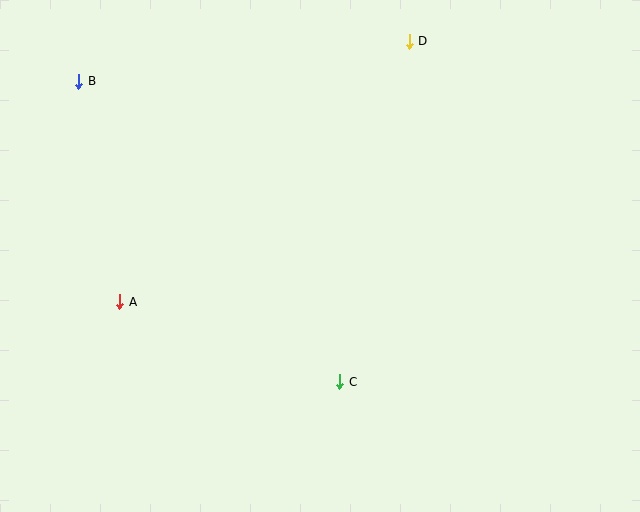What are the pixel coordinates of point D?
Point D is at (409, 41).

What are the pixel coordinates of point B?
Point B is at (79, 81).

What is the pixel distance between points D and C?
The distance between D and C is 347 pixels.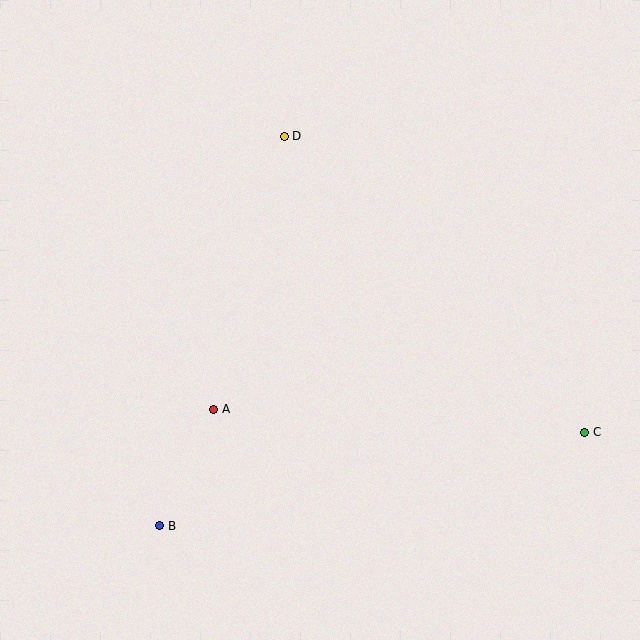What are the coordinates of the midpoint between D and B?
The midpoint between D and B is at (222, 331).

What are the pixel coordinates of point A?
Point A is at (214, 409).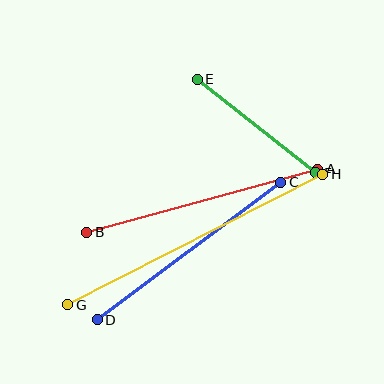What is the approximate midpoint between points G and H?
The midpoint is at approximately (195, 239) pixels.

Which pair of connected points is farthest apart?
Points G and H are farthest apart.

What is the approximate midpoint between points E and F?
The midpoint is at approximately (256, 126) pixels.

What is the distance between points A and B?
The distance is approximately 239 pixels.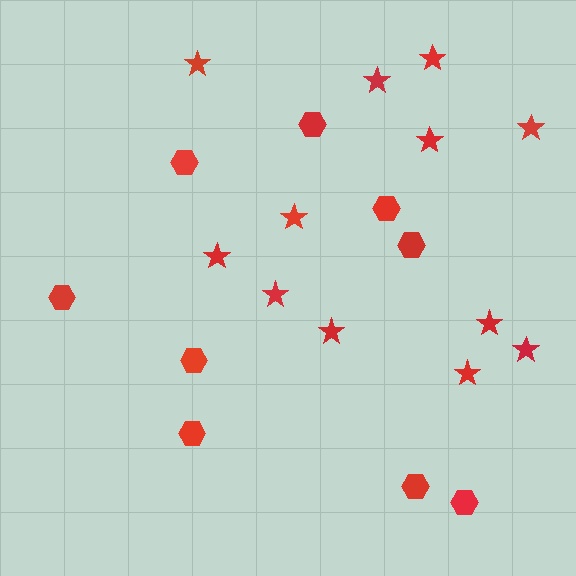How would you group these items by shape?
There are 2 groups: one group of hexagons (9) and one group of stars (12).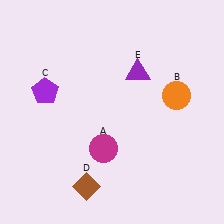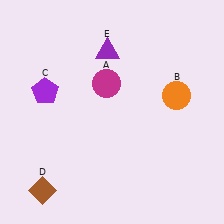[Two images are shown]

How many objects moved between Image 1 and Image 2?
3 objects moved between the two images.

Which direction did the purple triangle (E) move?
The purple triangle (E) moved left.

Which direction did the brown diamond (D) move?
The brown diamond (D) moved left.